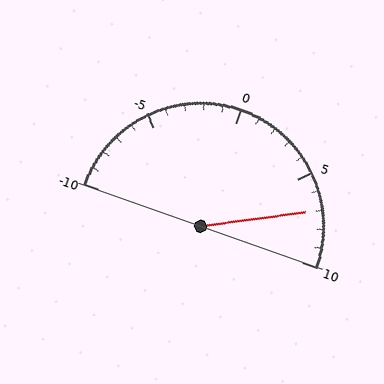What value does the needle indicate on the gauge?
The needle indicates approximately 7.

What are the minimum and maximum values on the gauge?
The gauge ranges from -10 to 10.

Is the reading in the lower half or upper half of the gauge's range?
The reading is in the upper half of the range (-10 to 10).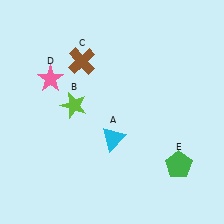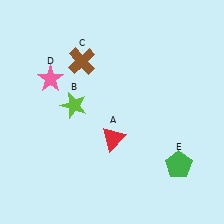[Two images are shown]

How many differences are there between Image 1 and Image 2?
There is 1 difference between the two images.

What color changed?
The triangle (A) changed from cyan in Image 1 to red in Image 2.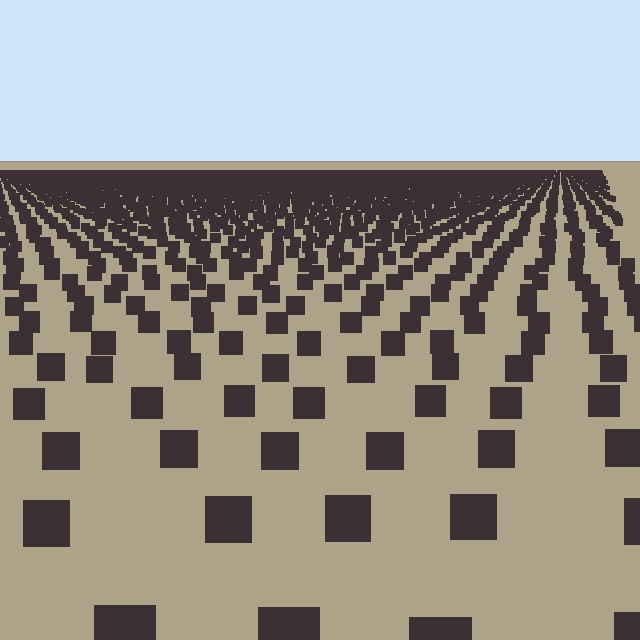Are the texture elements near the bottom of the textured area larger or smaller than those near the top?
Larger. Near the bottom, elements are closer to the viewer and appear at a bigger on-screen size.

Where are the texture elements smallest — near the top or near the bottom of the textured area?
Near the top.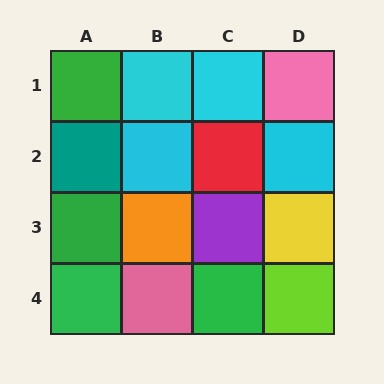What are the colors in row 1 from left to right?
Green, cyan, cyan, pink.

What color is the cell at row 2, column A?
Teal.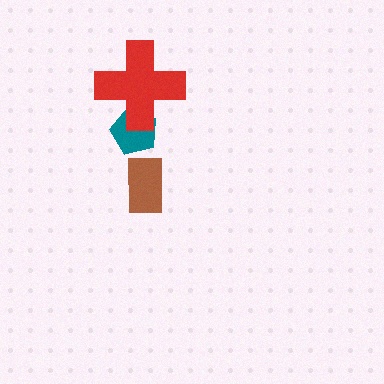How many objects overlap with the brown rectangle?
0 objects overlap with the brown rectangle.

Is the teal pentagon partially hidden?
Yes, it is partially covered by another shape.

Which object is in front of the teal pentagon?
The red cross is in front of the teal pentagon.